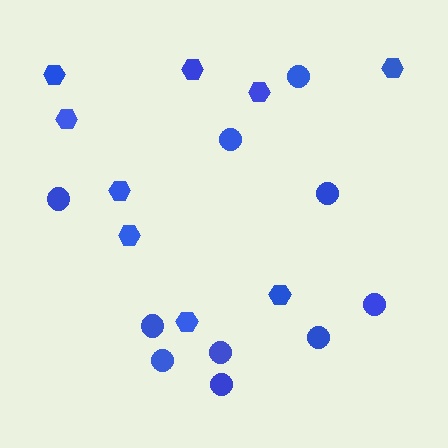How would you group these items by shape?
There are 2 groups: one group of hexagons (9) and one group of circles (10).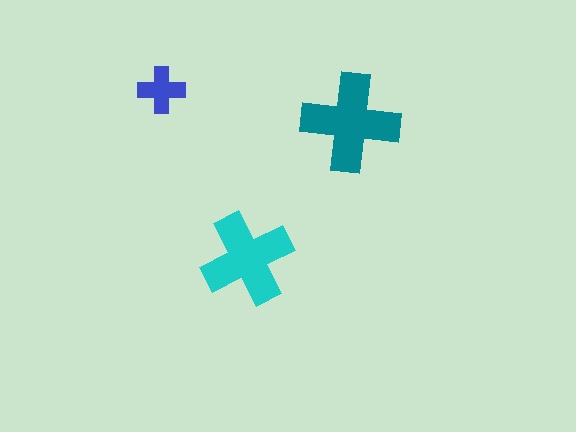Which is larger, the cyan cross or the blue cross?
The cyan one.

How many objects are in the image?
There are 3 objects in the image.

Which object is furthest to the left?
The blue cross is leftmost.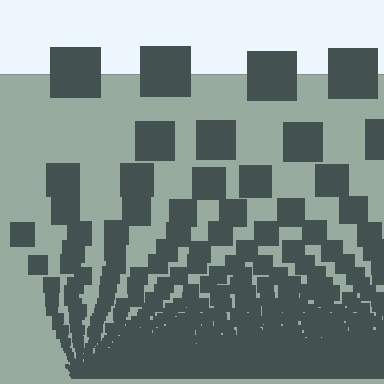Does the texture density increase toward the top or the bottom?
Density increases toward the bottom.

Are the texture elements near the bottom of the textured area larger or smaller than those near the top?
Smaller. The gradient is inverted — elements near the bottom are smaller and denser.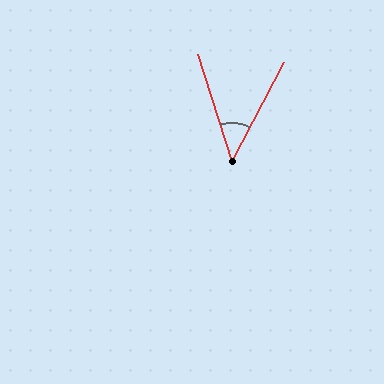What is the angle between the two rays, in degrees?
Approximately 45 degrees.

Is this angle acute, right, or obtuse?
It is acute.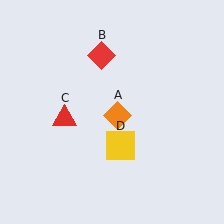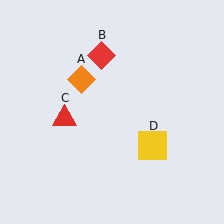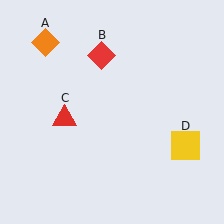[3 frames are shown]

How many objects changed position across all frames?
2 objects changed position: orange diamond (object A), yellow square (object D).